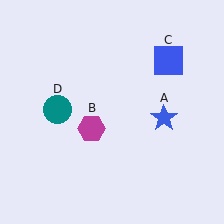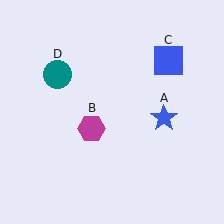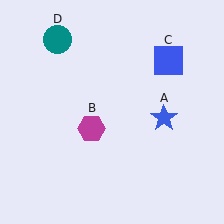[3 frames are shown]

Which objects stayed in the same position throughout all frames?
Blue star (object A) and magenta hexagon (object B) and blue square (object C) remained stationary.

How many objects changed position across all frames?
1 object changed position: teal circle (object D).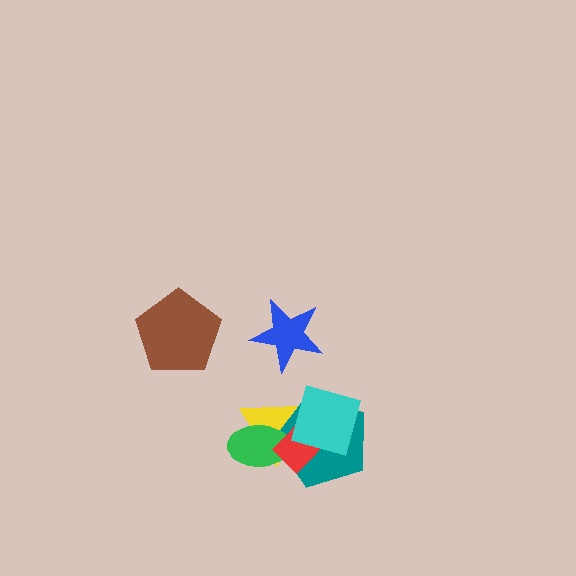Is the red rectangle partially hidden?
Yes, it is partially covered by another shape.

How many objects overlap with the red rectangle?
4 objects overlap with the red rectangle.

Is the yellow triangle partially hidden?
Yes, it is partially covered by another shape.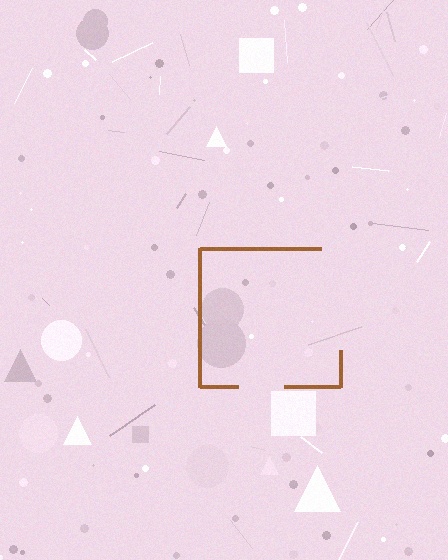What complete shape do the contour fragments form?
The contour fragments form a square.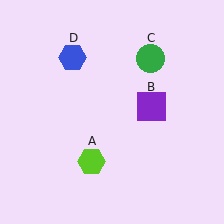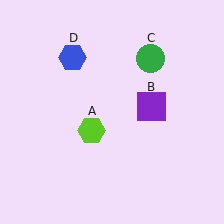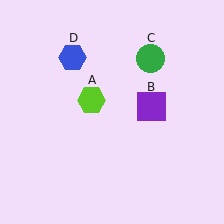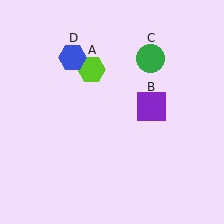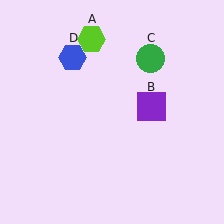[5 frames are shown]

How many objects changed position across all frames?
1 object changed position: lime hexagon (object A).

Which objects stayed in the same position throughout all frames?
Purple square (object B) and green circle (object C) and blue hexagon (object D) remained stationary.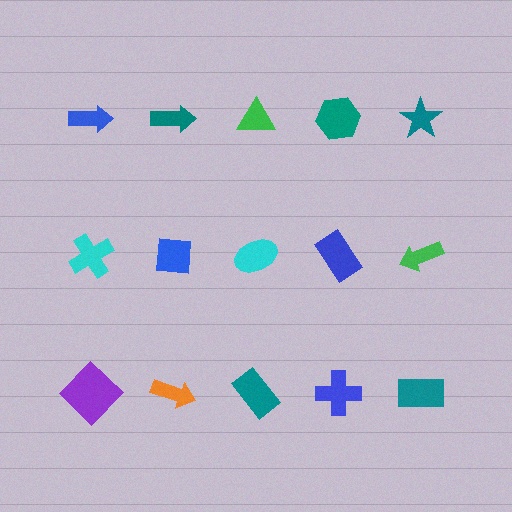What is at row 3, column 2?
An orange arrow.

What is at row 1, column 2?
A teal arrow.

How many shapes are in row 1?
5 shapes.